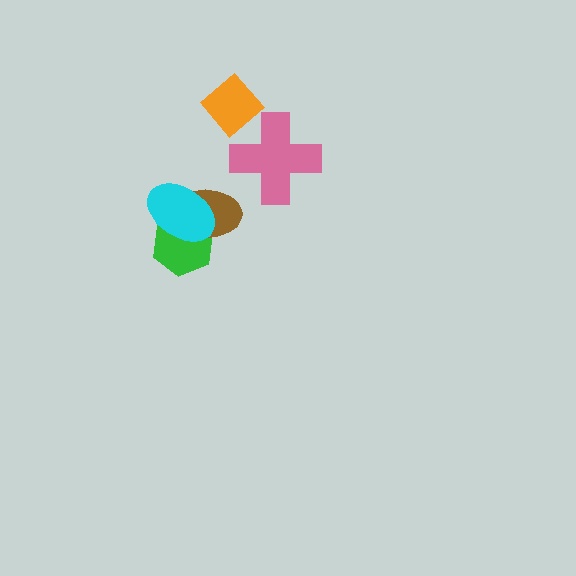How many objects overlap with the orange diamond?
1 object overlaps with the orange diamond.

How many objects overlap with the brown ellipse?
2 objects overlap with the brown ellipse.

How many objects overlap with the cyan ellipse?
2 objects overlap with the cyan ellipse.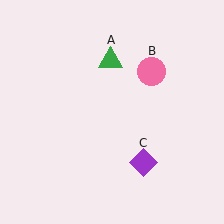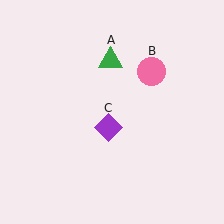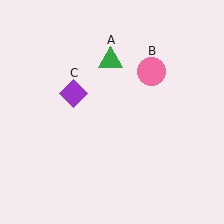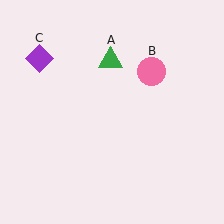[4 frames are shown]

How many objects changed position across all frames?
1 object changed position: purple diamond (object C).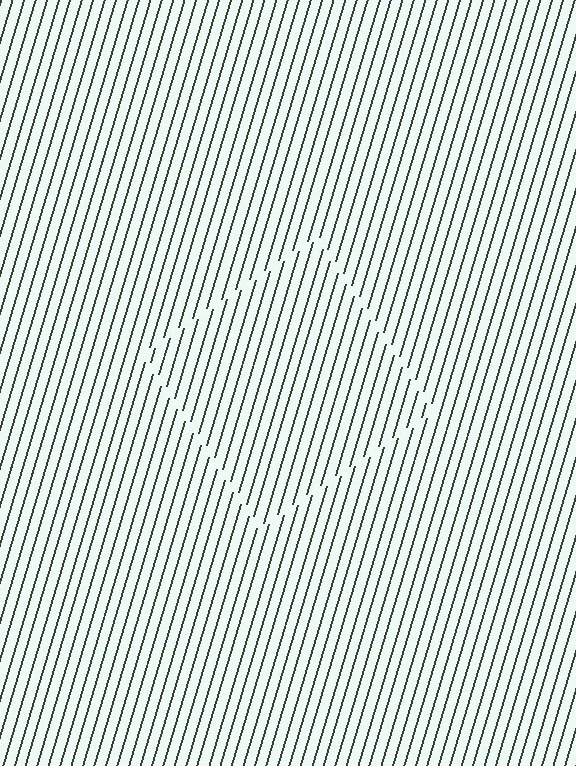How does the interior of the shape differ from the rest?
The interior of the shape contains the same grating, shifted by half a period — the contour is defined by the phase discontinuity where line-ends from the inner and outer gratings abut.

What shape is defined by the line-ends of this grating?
An illusory square. The interior of the shape contains the same grating, shifted by half a period — the contour is defined by the phase discontinuity where line-ends from the inner and outer gratings abut.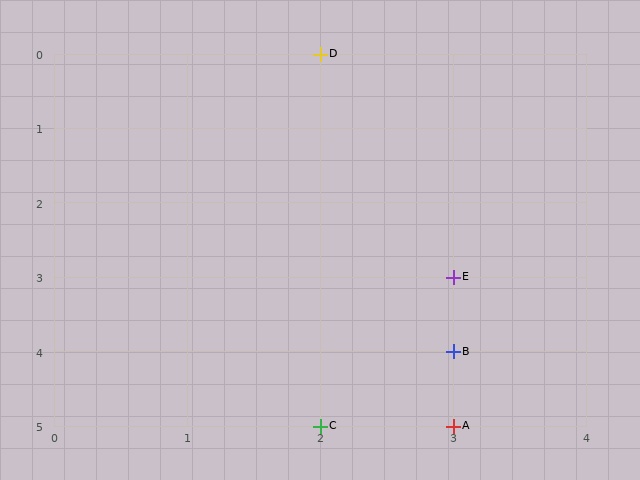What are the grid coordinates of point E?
Point E is at grid coordinates (3, 3).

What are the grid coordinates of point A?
Point A is at grid coordinates (3, 5).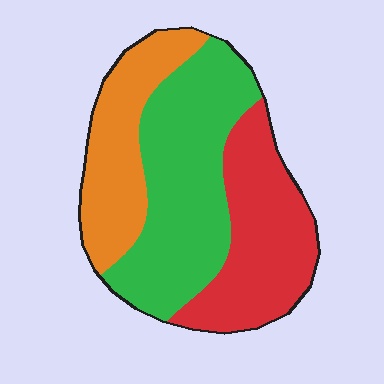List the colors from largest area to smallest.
From largest to smallest: green, red, orange.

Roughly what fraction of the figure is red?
Red takes up between a quarter and a half of the figure.